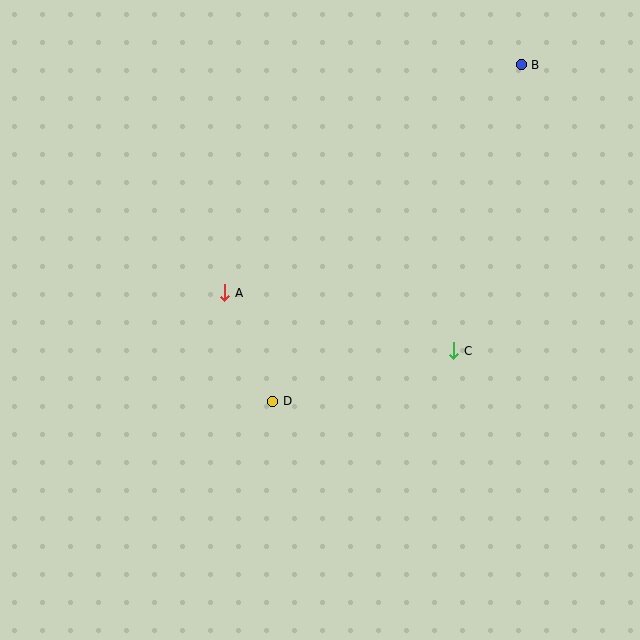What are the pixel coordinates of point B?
Point B is at (521, 65).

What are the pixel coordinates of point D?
Point D is at (272, 401).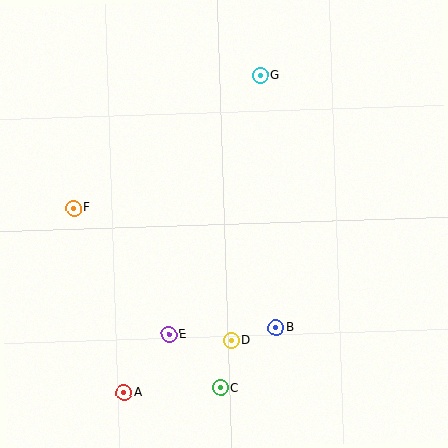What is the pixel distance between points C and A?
The distance between C and A is 97 pixels.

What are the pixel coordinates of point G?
Point G is at (261, 76).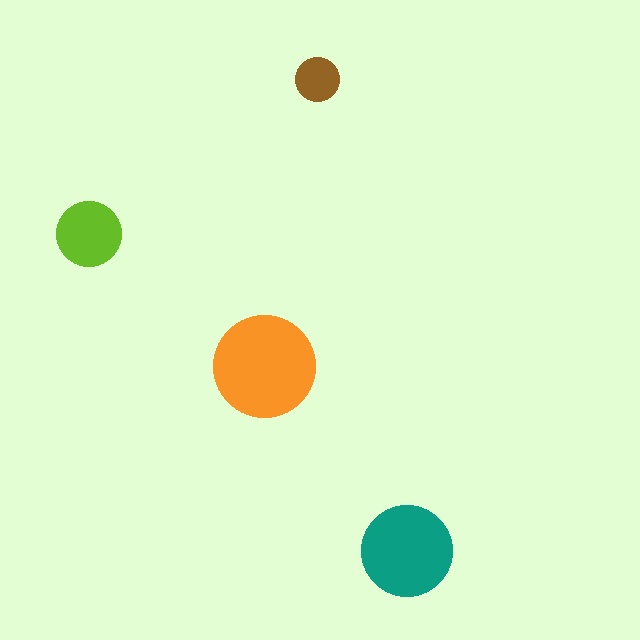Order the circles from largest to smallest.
the orange one, the teal one, the lime one, the brown one.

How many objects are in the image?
There are 4 objects in the image.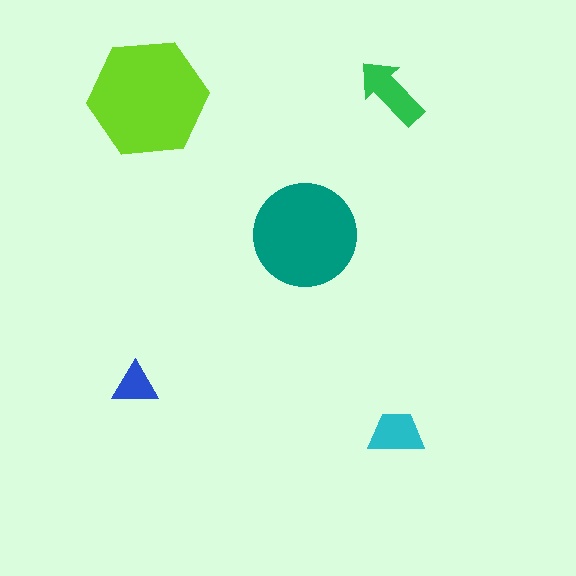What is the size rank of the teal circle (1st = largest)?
2nd.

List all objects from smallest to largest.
The blue triangle, the cyan trapezoid, the green arrow, the teal circle, the lime hexagon.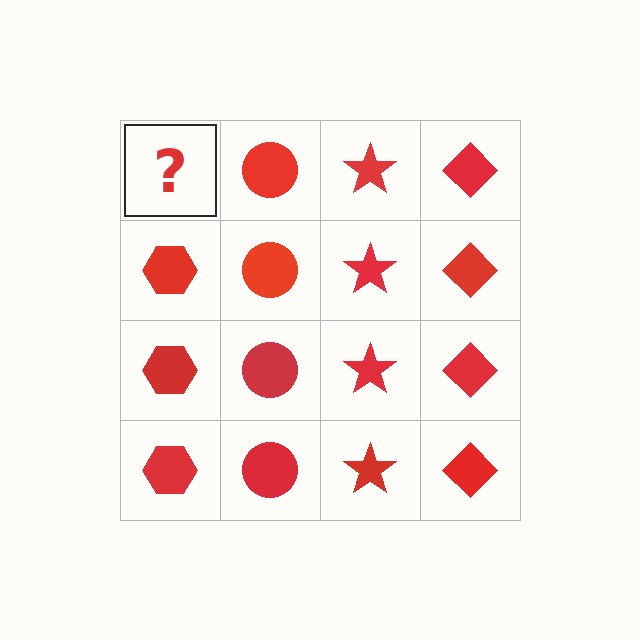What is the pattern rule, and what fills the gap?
The rule is that each column has a consistent shape. The gap should be filled with a red hexagon.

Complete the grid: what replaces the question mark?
The question mark should be replaced with a red hexagon.